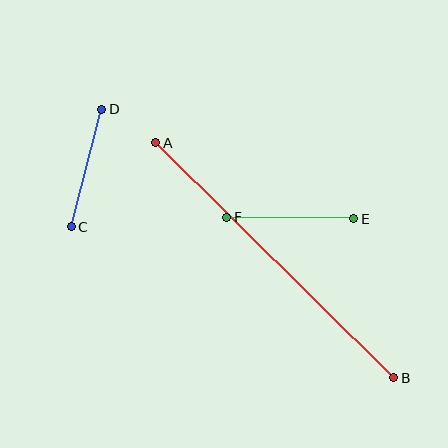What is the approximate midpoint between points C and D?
The midpoint is at approximately (86, 168) pixels.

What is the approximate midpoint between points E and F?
The midpoint is at approximately (290, 218) pixels.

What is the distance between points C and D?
The distance is approximately 121 pixels.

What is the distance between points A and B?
The distance is approximately 335 pixels.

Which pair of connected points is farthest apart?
Points A and B are farthest apart.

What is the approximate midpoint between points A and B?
The midpoint is at approximately (275, 260) pixels.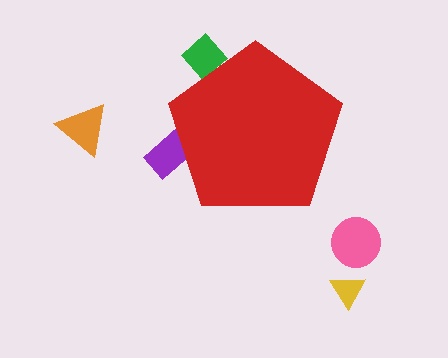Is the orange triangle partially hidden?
No, the orange triangle is fully visible.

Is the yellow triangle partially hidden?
No, the yellow triangle is fully visible.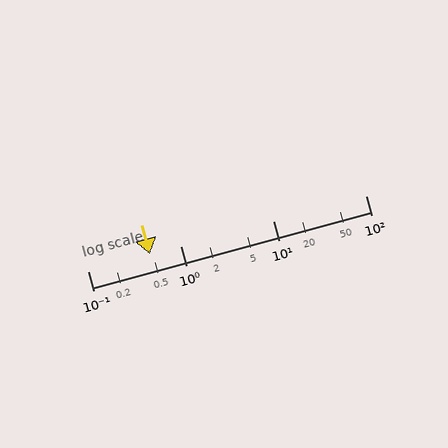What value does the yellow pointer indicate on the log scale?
The pointer indicates approximately 0.47.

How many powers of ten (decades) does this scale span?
The scale spans 3 decades, from 0.1 to 100.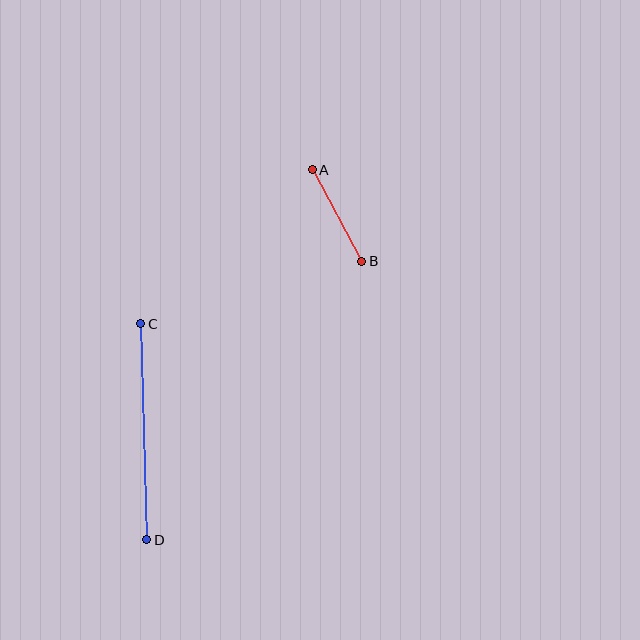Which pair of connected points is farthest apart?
Points C and D are farthest apart.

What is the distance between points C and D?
The distance is approximately 216 pixels.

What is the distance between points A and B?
The distance is approximately 104 pixels.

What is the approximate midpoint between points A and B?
The midpoint is at approximately (337, 216) pixels.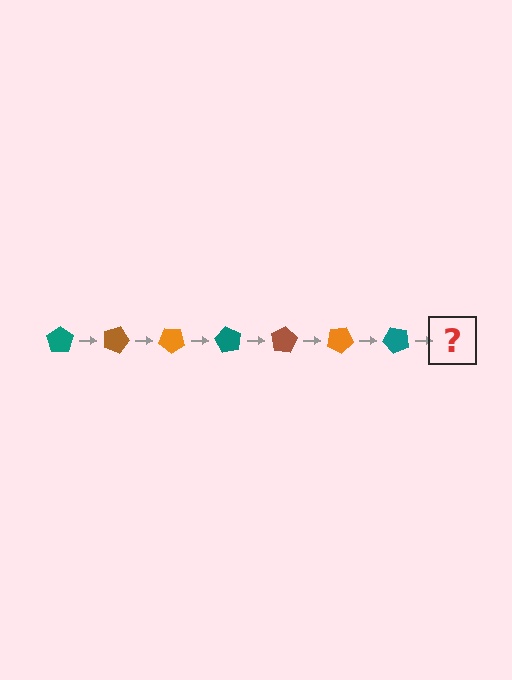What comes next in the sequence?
The next element should be a brown pentagon, rotated 140 degrees from the start.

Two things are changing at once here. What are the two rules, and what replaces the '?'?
The two rules are that it rotates 20 degrees each step and the color cycles through teal, brown, and orange. The '?' should be a brown pentagon, rotated 140 degrees from the start.